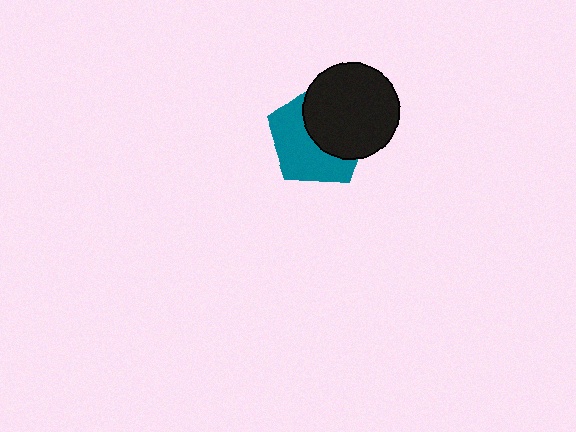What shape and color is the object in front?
The object in front is a black circle.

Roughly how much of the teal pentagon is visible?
About half of it is visible (roughly 51%).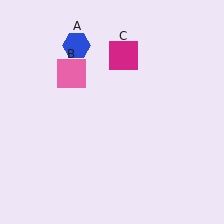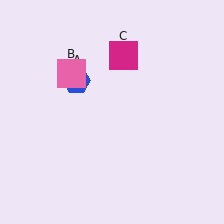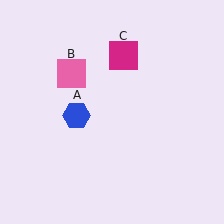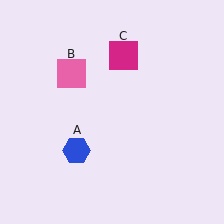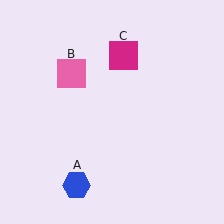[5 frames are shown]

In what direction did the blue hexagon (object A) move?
The blue hexagon (object A) moved down.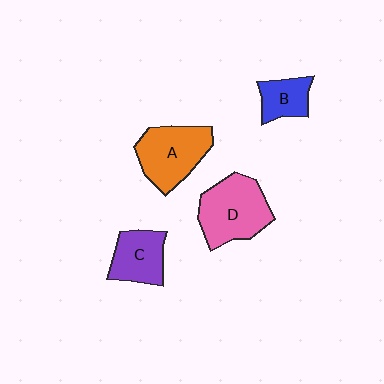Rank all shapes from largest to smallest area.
From largest to smallest: D (pink), A (orange), C (purple), B (blue).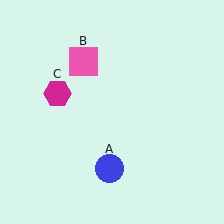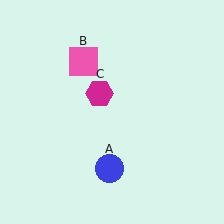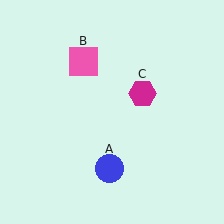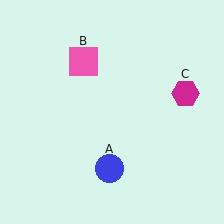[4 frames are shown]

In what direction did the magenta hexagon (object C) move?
The magenta hexagon (object C) moved right.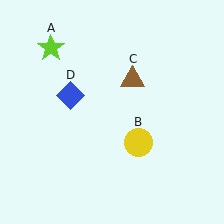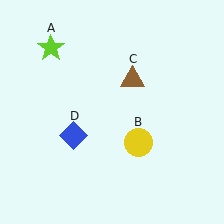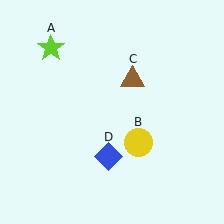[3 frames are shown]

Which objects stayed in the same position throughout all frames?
Lime star (object A) and yellow circle (object B) and brown triangle (object C) remained stationary.